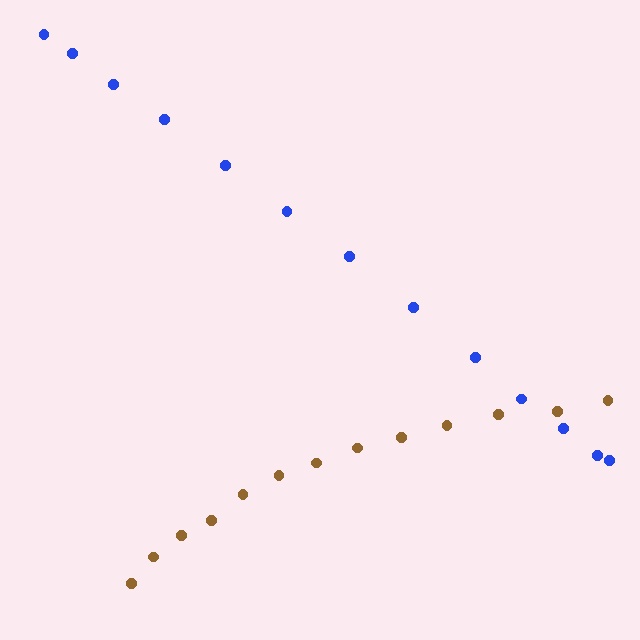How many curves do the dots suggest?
There are 2 distinct paths.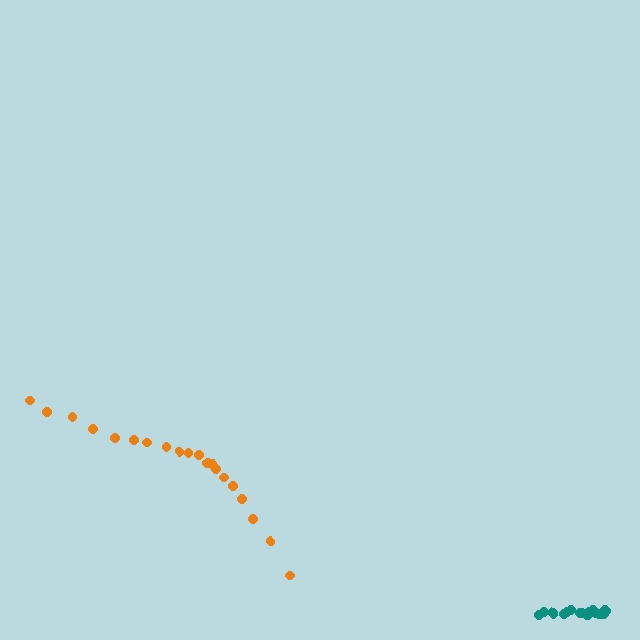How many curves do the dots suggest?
There are 2 distinct paths.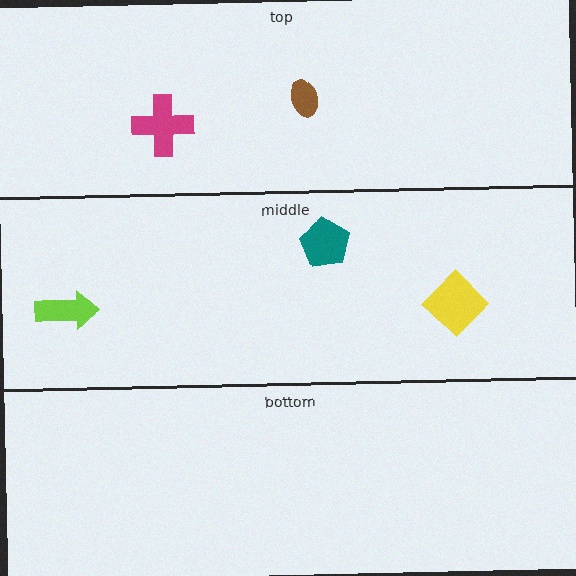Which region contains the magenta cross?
The top region.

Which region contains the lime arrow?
The middle region.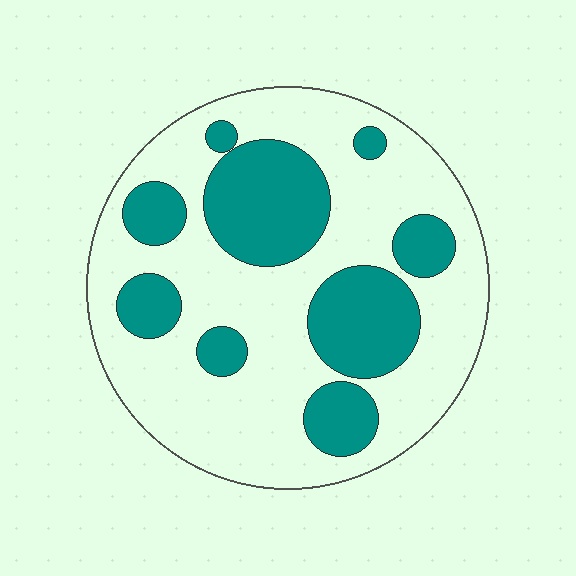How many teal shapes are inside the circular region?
9.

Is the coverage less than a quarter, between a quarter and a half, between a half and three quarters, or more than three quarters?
Between a quarter and a half.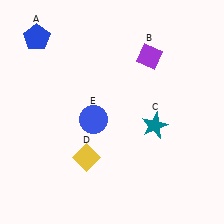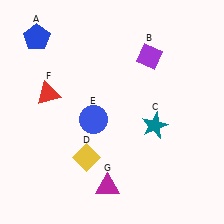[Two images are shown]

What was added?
A red triangle (F), a magenta triangle (G) were added in Image 2.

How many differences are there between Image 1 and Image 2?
There are 2 differences between the two images.